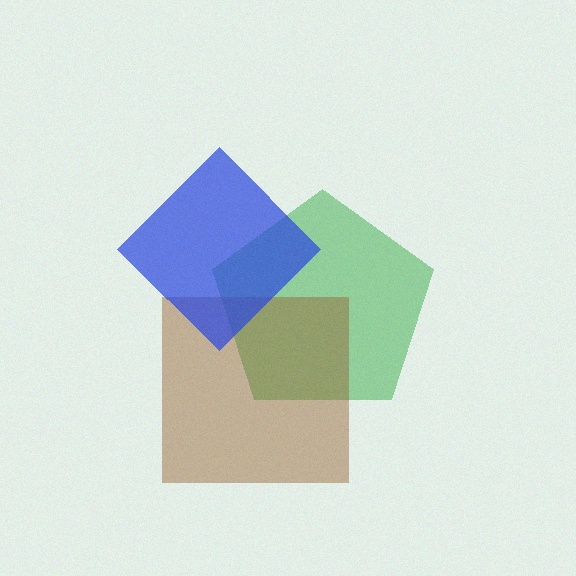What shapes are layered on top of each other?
The layered shapes are: a green pentagon, a brown square, a blue diamond.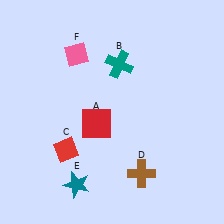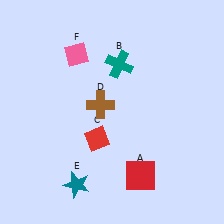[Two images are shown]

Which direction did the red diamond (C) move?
The red diamond (C) moved right.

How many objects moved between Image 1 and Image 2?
3 objects moved between the two images.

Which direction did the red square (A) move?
The red square (A) moved down.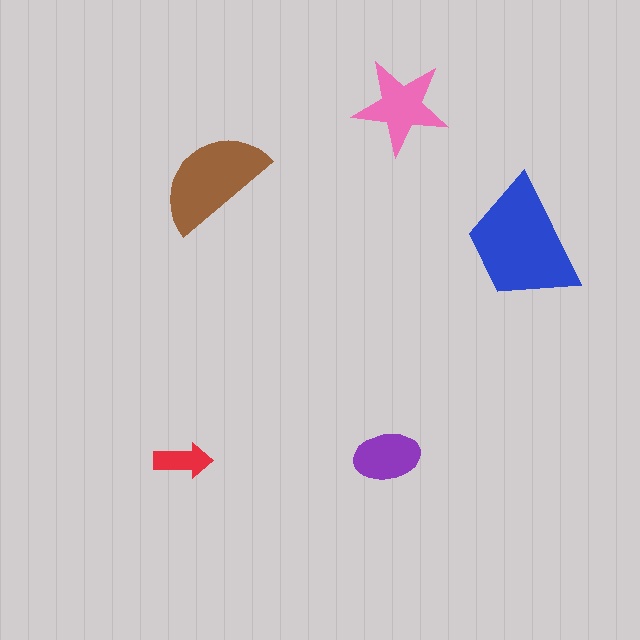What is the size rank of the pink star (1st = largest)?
3rd.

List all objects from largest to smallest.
The blue trapezoid, the brown semicircle, the pink star, the purple ellipse, the red arrow.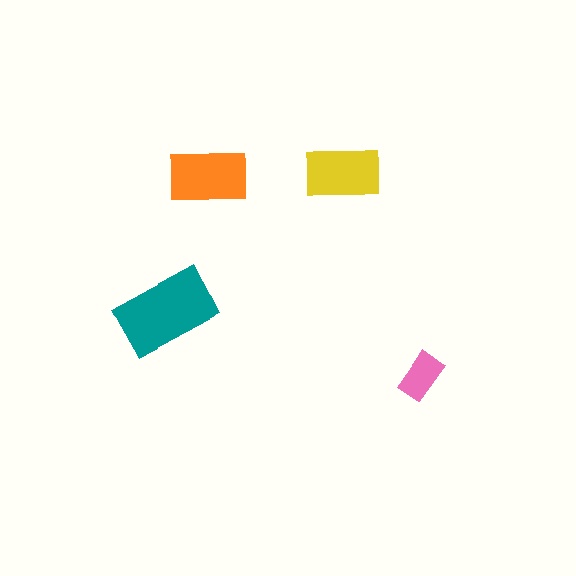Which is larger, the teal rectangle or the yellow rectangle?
The teal one.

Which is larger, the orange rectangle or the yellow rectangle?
The orange one.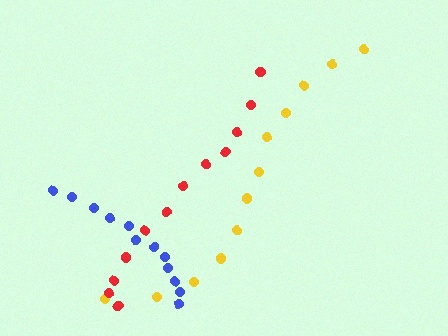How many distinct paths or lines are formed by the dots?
There are 3 distinct paths.